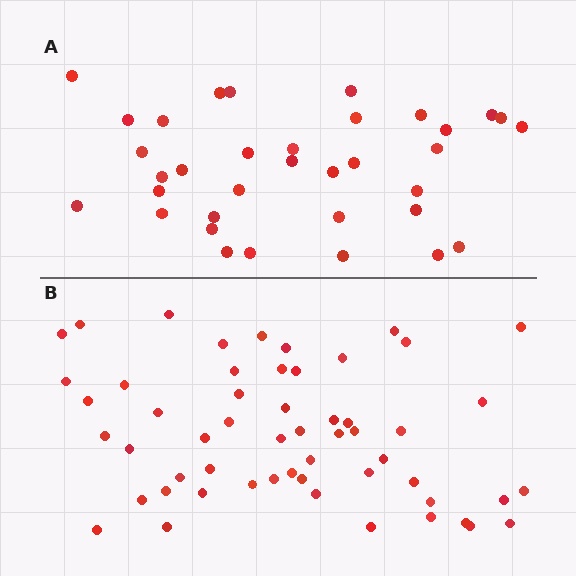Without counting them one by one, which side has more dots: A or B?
Region B (the bottom region) has more dots.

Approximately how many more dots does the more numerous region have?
Region B has approximately 20 more dots than region A.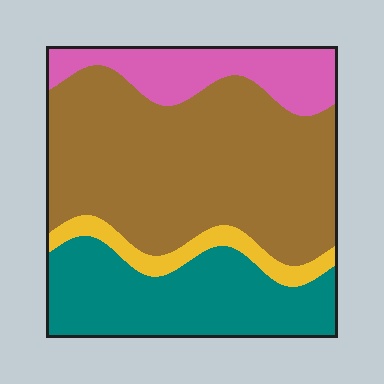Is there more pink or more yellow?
Pink.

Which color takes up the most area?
Brown, at roughly 50%.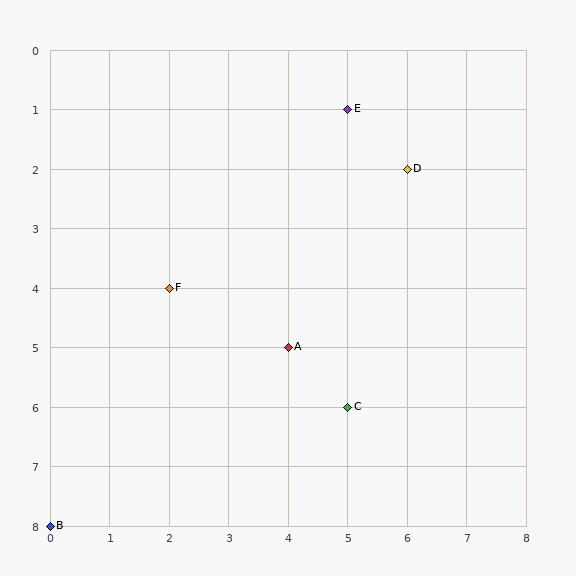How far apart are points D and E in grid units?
Points D and E are 1 column and 1 row apart (about 1.4 grid units diagonally).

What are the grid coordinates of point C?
Point C is at grid coordinates (5, 6).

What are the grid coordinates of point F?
Point F is at grid coordinates (2, 4).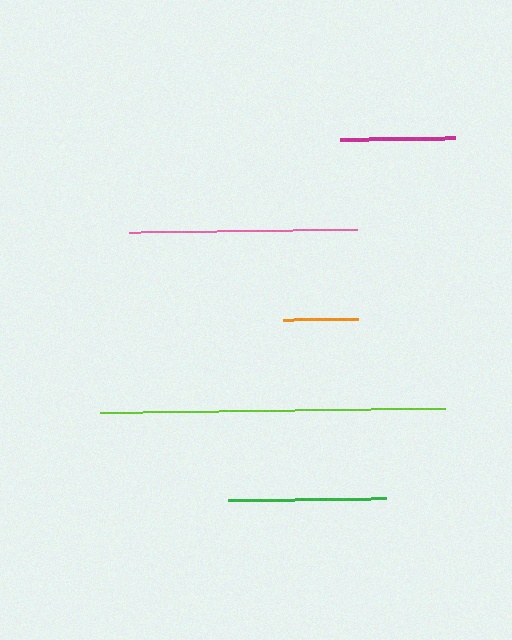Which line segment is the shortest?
The orange line is the shortest at approximately 75 pixels.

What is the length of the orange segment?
The orange segment is approximately 75 pixels long.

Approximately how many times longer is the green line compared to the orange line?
The green line is approximately 2.1 times the length of the orange line.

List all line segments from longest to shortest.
From longest to shortest: lime, pink, green, magenta, orange.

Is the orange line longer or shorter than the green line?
The green line is longer than the orange line.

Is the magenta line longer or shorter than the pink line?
The pink line is longer than the magenta line.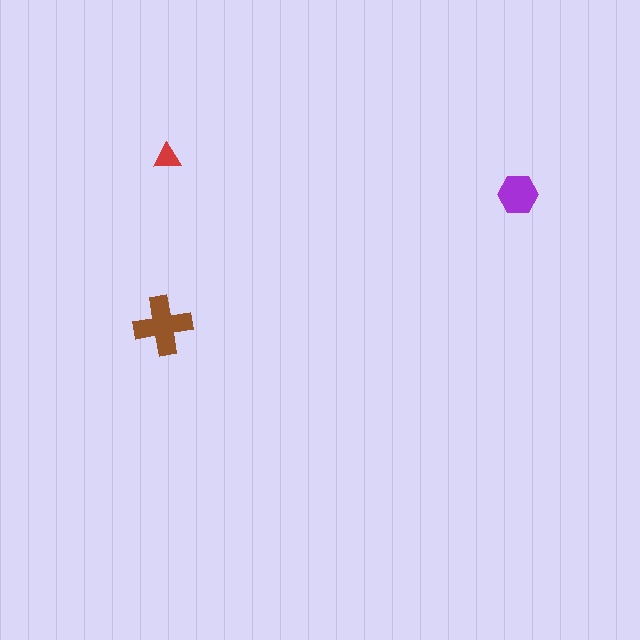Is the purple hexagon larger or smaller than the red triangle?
Larger.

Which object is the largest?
The brown cross.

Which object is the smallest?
The red triangle.